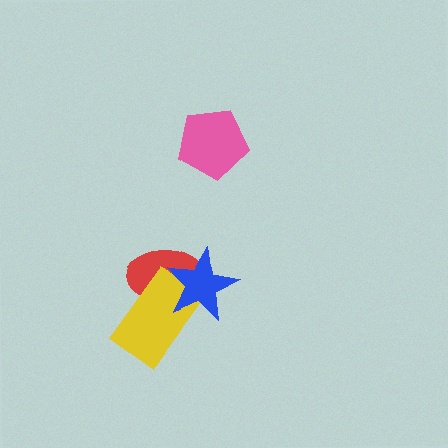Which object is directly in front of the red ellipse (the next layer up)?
The yellow rectangle is directly in front of the red ellipse.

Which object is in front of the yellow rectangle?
The blue star is in front of the yellow rectangle.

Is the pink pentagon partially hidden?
No, no other shape covers it.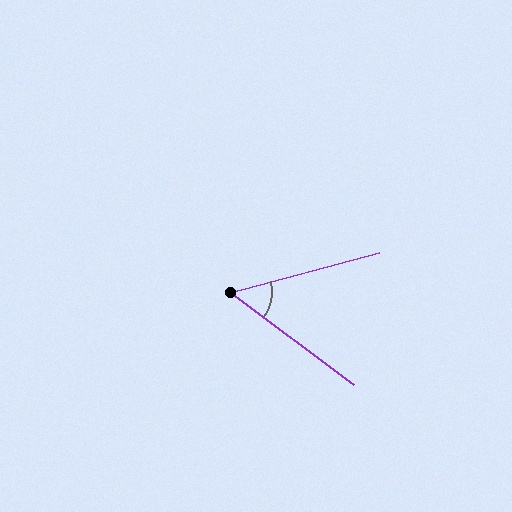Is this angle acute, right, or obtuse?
It is acute.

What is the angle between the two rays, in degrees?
Approximately 52 degrees.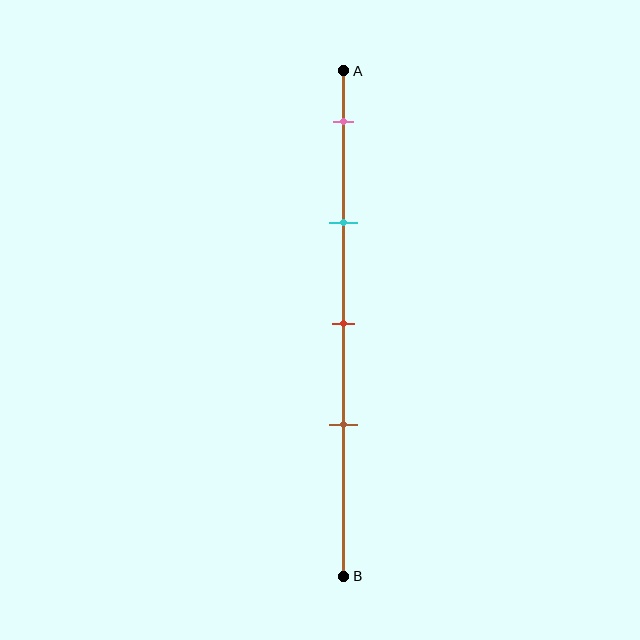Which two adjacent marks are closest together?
The red and brown marks are the closest adjacent pair.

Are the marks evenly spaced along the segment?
Yes, the marks are approximately evenly spaced.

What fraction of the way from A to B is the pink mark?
The pink mark is approximately 10% (0.1) of the way from A to B.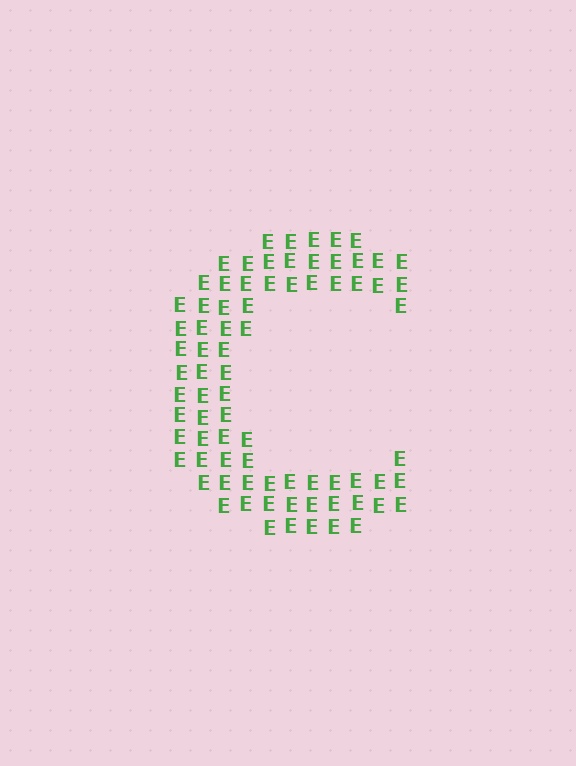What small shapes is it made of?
It is made of small letter E's.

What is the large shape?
The large shape is the letter C.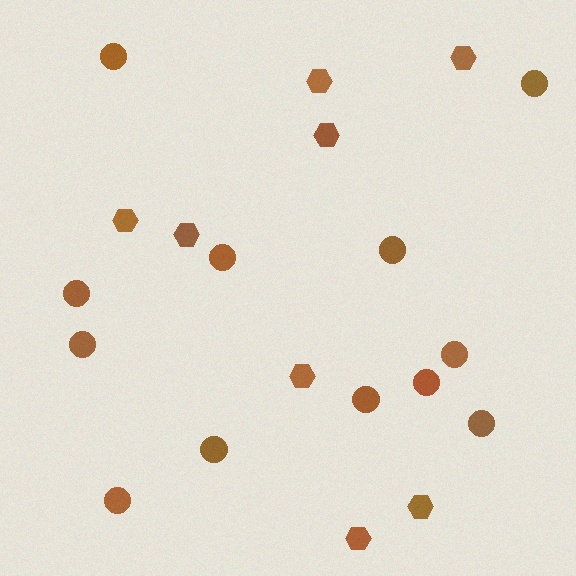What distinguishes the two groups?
There are 2 groups: one group of circles (12) and one group of hexagons (8).